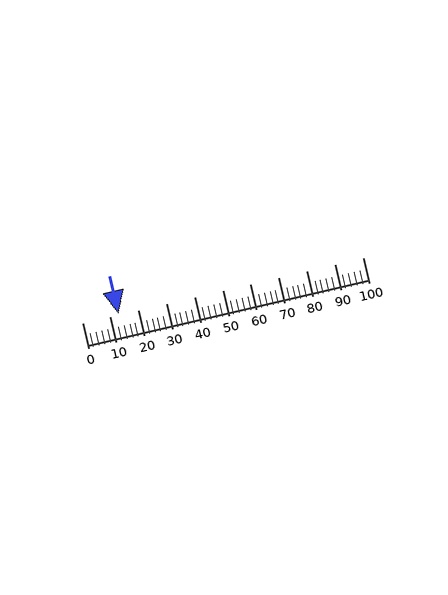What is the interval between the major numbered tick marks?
The major tick marks are spaced 10 units apart.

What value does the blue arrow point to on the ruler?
The blue arrow points to approximately 13.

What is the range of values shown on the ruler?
The ruler shows values from 0 to 100.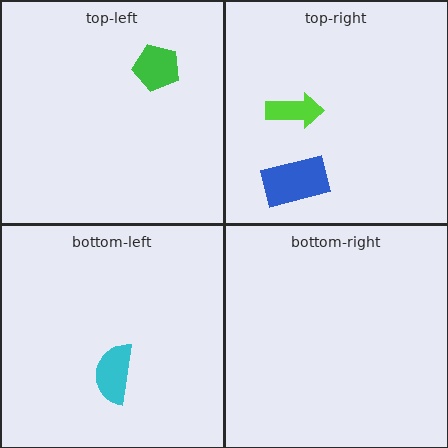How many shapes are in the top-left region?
1.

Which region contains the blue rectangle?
The top-right region.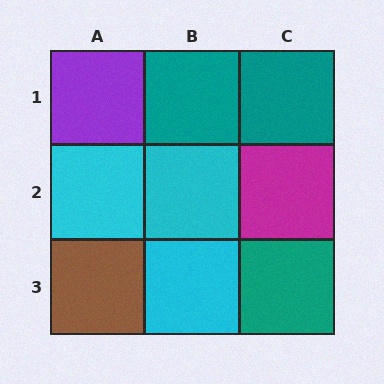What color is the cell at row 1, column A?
Purple.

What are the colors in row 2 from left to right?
Cyan, cyan, magenta.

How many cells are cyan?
3 cells are cyan.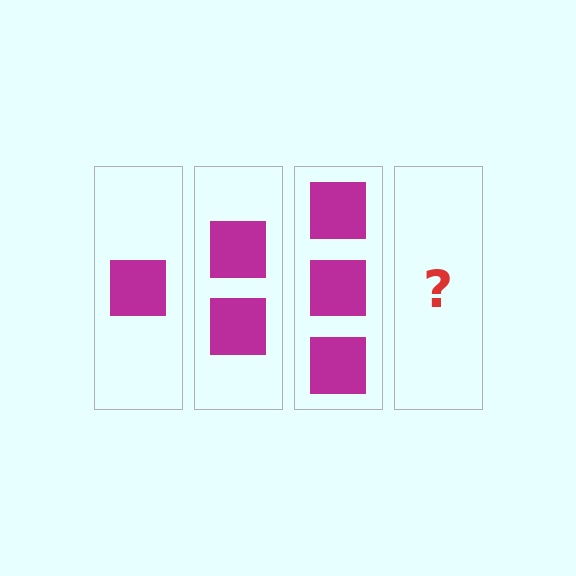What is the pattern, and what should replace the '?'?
The pattern is that each step adds one more square. The '?' should be 4 squares.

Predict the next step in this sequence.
The next step is 4 squares.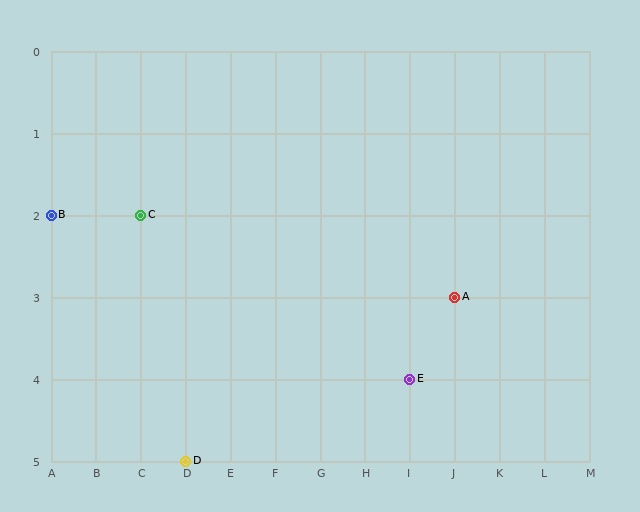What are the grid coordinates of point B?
Point B is at grid coordinates (A, 2).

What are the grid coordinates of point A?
Point A is at grid coordinates (J, 3).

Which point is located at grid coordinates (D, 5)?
Point D is at (D, 5).